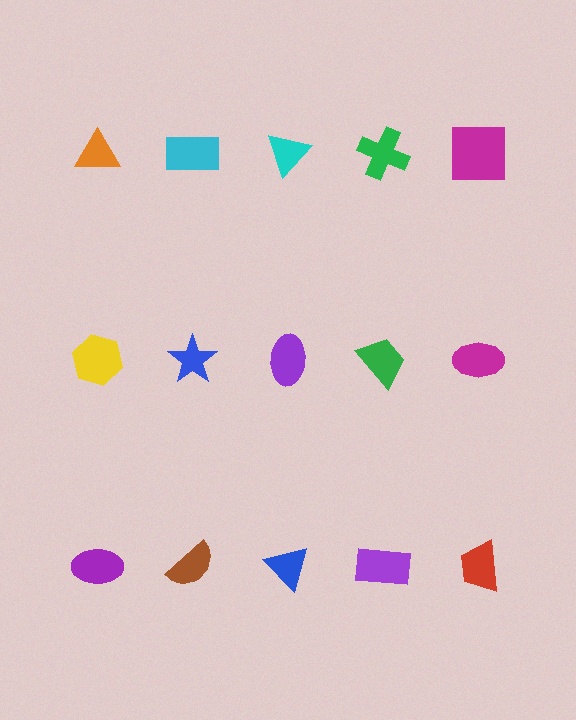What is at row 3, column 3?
A blue triangle.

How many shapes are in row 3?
5 shapes.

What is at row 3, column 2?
A brown semicircle.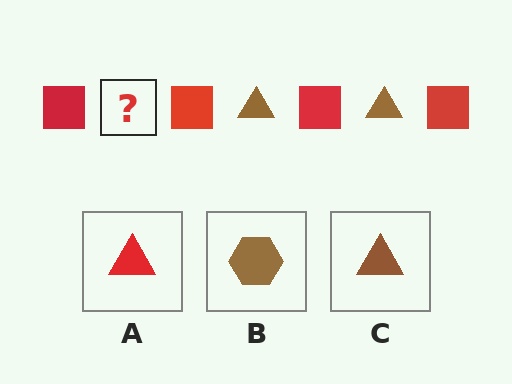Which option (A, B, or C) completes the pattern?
C.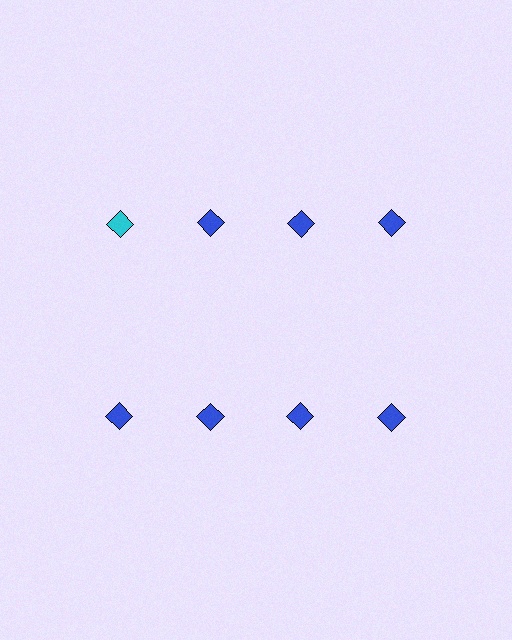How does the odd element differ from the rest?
It has a different color: cyan instead of blue.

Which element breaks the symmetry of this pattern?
The cyan diamond in the top row, leftmost column breaks the symmetry. All other shapes are blue diamonds.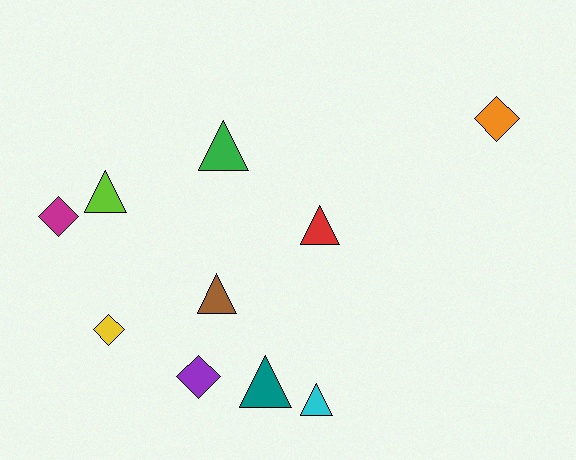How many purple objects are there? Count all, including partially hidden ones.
There is 1 purple object.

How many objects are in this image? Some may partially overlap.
There are 10 objects.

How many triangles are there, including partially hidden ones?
There are 6 triangles.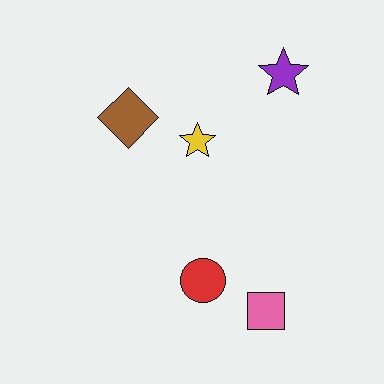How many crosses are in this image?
There are no crosses.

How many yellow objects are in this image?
There is 1 yellow object.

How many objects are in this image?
There are 5 objects.